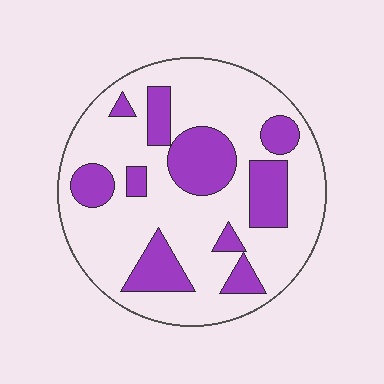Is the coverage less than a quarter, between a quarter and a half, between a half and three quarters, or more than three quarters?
Between a quarter and a half.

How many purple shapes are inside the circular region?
10.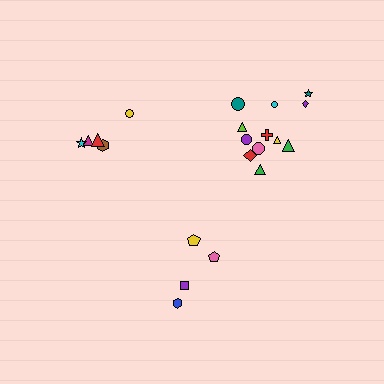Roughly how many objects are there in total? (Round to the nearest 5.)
Roughly 20 objects in total.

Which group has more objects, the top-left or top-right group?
The top-right group.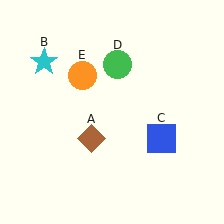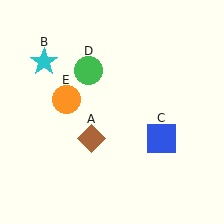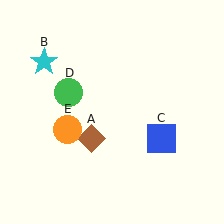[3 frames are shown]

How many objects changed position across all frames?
2 objects changed position: green circle (object D), orange circle (object E).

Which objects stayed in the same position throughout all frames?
Brown diamond (object A) and cyan star (object B) and blue square (object C) remained stationary.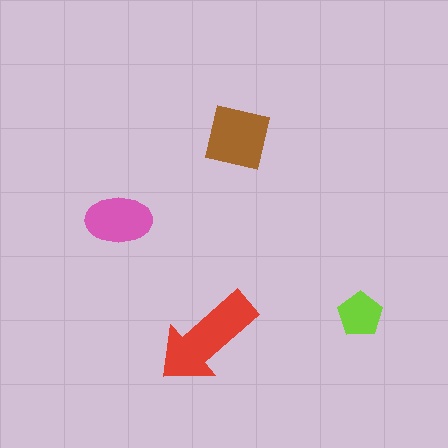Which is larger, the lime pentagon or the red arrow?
The red arrow.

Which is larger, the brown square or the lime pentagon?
The brown square.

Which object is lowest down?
The red arrow is bottommost.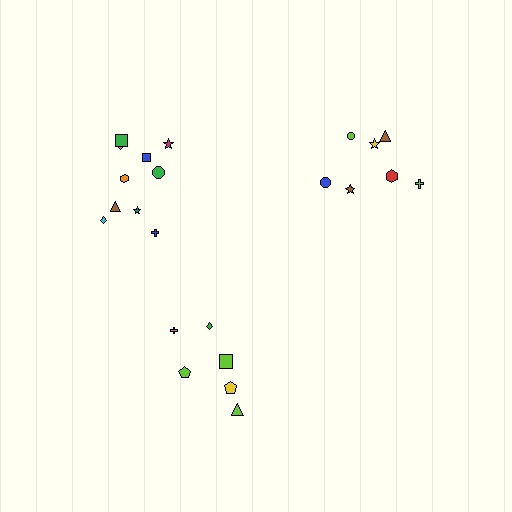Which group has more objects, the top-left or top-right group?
The top-left group.